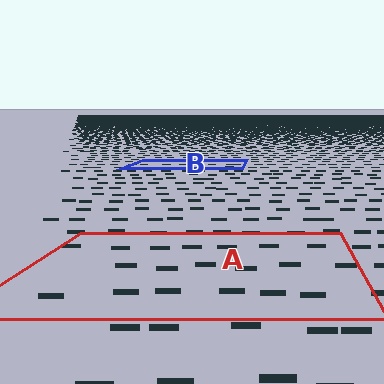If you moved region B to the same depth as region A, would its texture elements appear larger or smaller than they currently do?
They would appear larger. At a closer depth, the same texture elements are projected at a bigger on-screen size.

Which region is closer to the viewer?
Region A is closer. The texture elements there are larger and more spread out.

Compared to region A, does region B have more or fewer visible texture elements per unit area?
Region B has more texture elements per unit area — they are packed more densely because it is farther away.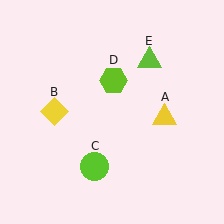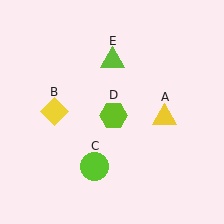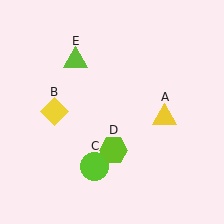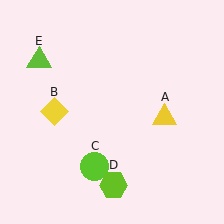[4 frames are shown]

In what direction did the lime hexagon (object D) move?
The lime hexagon (object D) moved down.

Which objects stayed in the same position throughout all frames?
Yellow triangle (object A) and yellow diamond (object B) and lime circle (object C) remained stationary.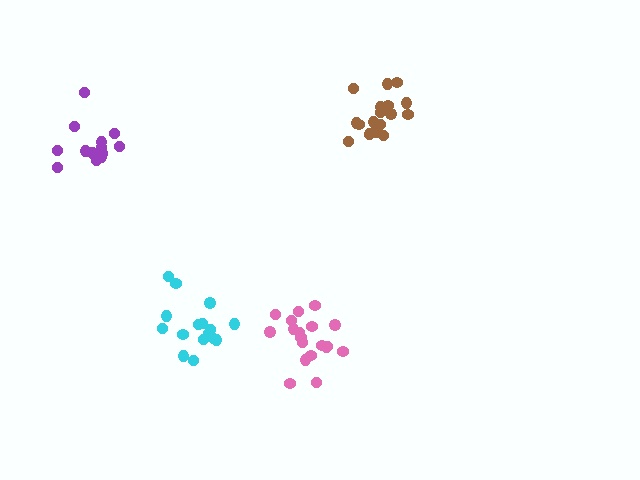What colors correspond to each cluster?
The clusters are colored: pink, brown, purple, cyan.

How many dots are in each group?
Group 1: 19 dots, Group 2: 18 dots, Group 3: 15 dots, Group 4: 16 dots (68 total).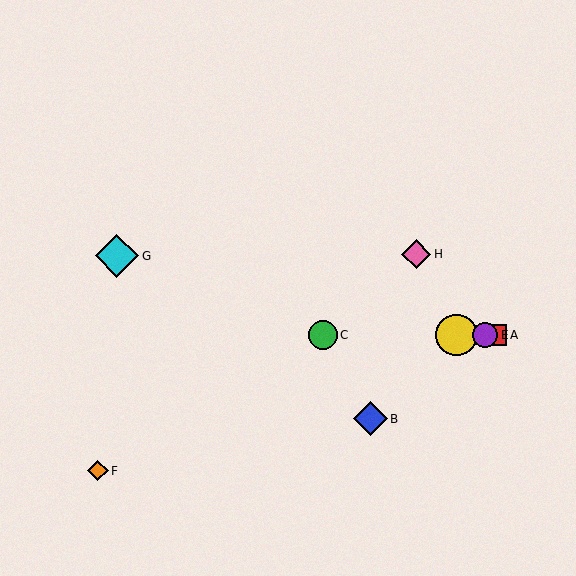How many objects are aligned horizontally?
4 objects (A, C, D, E) are aligned horizontally.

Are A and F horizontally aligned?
No, A is at y≈335 and F is at y≈471.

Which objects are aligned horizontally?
Objects A, C, D, E are aligned horizontally.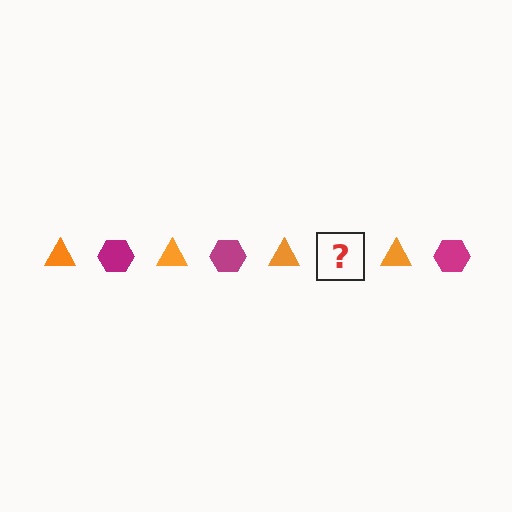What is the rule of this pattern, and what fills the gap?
The rule is that the pattern alternates between orange triangle and magenta hexagon. The gap should be filled with a magenta hexagon.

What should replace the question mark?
The question mark should be replaced with a magenta hexagon.